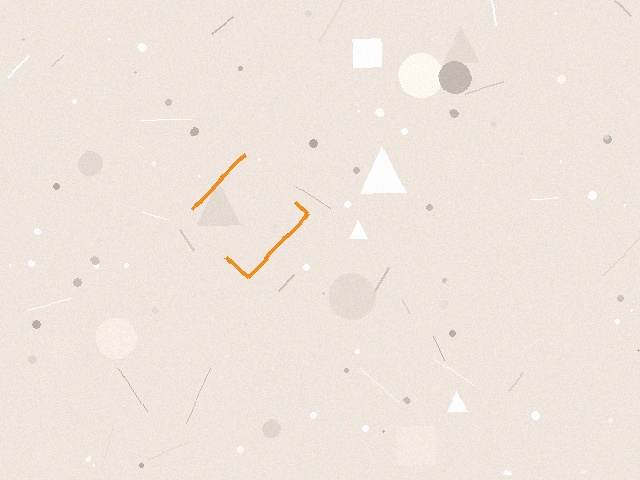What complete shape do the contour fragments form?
The contour fragments form a diamond.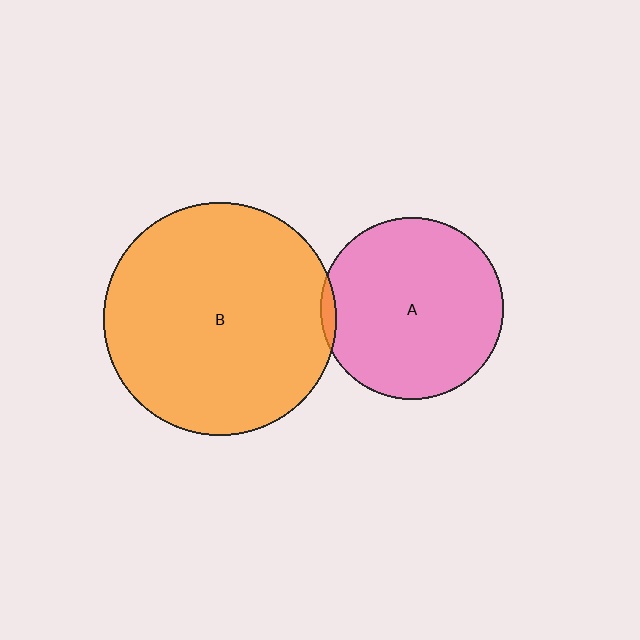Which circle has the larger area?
Circle B (orange).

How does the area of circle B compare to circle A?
Approximately 1.6 times.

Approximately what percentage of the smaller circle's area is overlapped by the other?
Approximately 5%.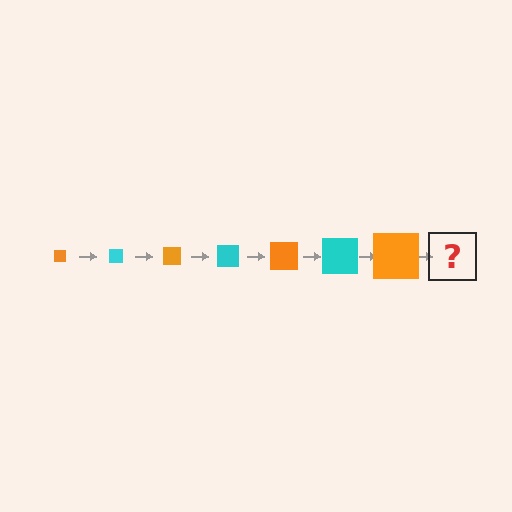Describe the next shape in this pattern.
It should be a cyan square, larger than the previous one.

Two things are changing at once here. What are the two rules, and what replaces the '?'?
The two rules are that the square grows larger each step and the color cycles through orange and cyan. The '?' should be a cyan square, larger than the previous one.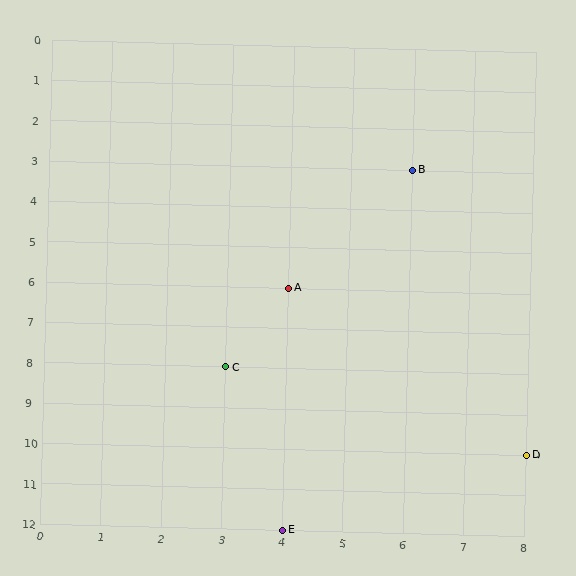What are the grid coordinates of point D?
Point D is at grid coordinates (8, 10).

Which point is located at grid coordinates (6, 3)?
Point B is at (6, 3).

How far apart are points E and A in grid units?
Points E and A are 6 rows apart.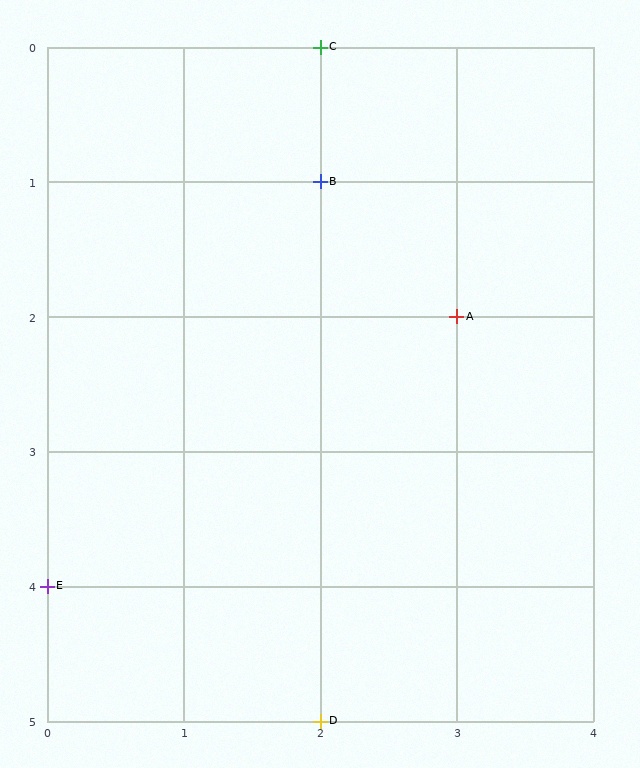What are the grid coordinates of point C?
Point C is at grid coordinates (2, 0).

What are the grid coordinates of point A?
Point A is at grid coordinates (3, 2).